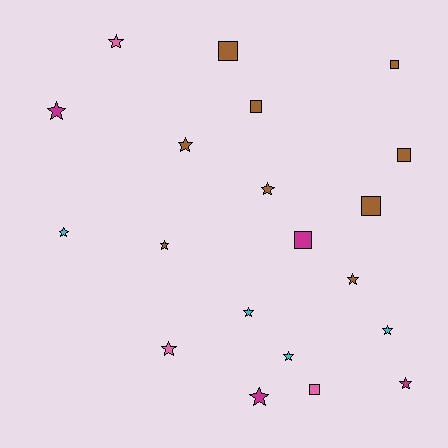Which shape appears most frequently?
Star, with 13 objects.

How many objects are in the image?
There are 20 objects.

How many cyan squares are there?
There are no cyan squares.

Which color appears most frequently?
Brown, with 9 objects.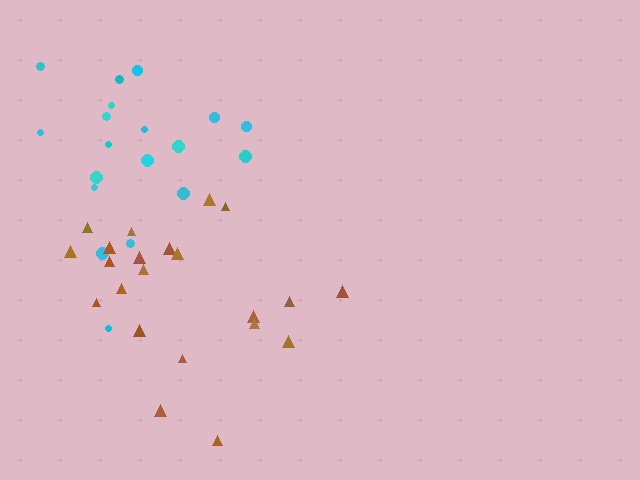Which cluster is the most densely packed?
Brown.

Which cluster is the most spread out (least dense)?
Cyan.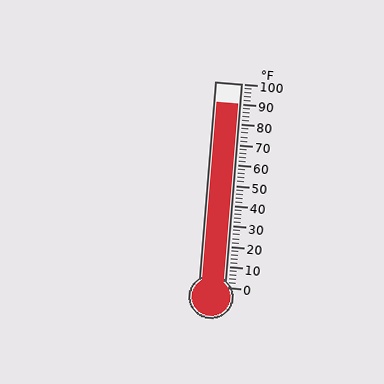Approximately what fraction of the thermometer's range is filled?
The thermometer is filled to approximately 90% of its range.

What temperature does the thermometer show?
The thermometer shows approximately 90°F.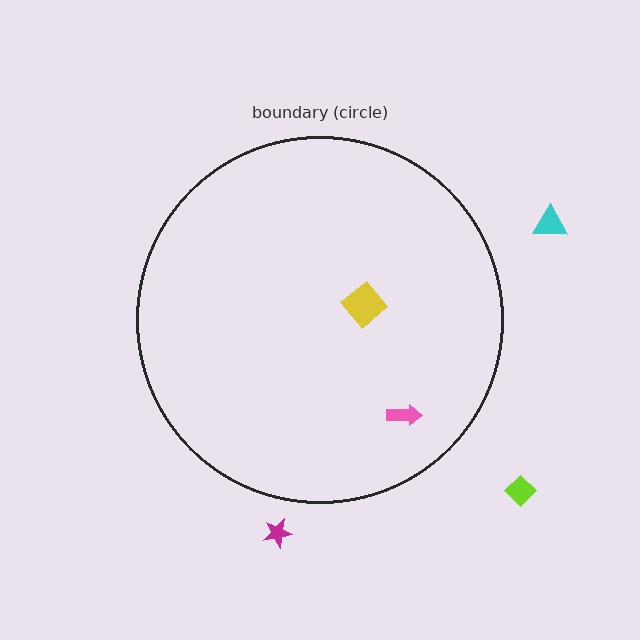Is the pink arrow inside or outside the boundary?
Inside.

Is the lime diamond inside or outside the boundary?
Outside.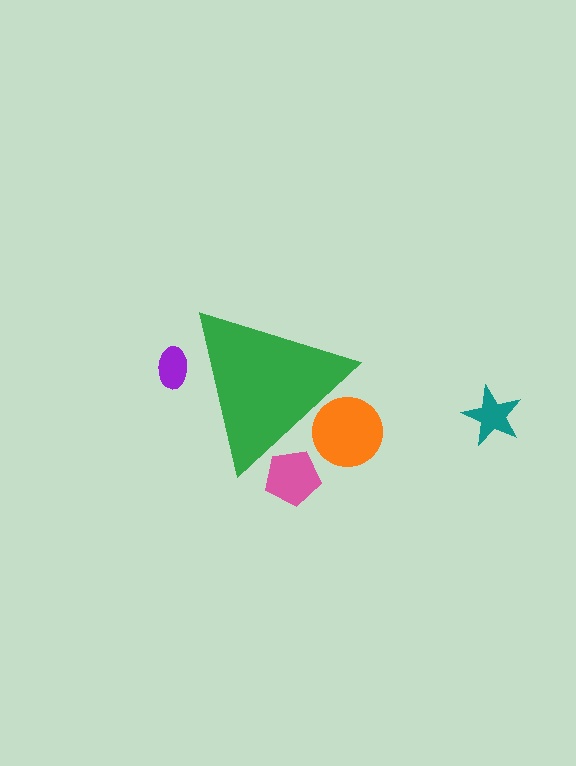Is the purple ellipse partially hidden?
Yes, the purple ellipse is partially hidden behind the green triangle.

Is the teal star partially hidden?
No, the teal star is fully visible.